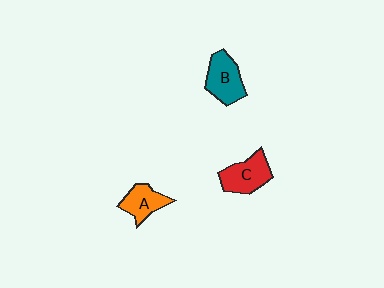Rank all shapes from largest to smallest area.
From largest to smallest: C (red), B (teal), A (orange).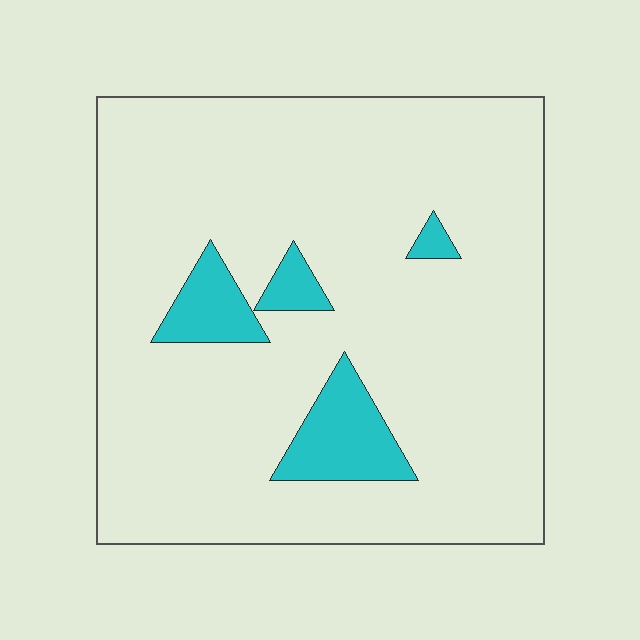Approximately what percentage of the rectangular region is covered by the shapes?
Approximately 10%.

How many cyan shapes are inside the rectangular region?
4.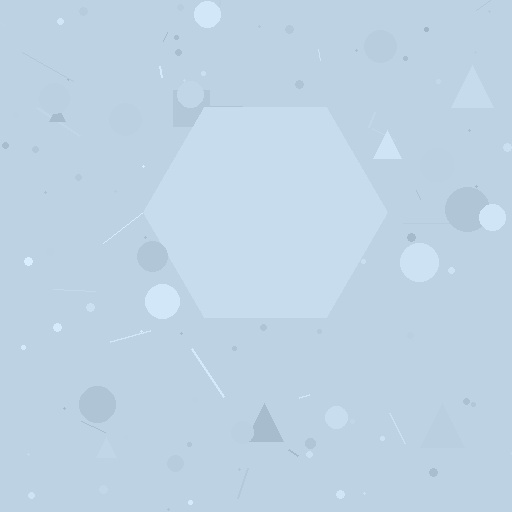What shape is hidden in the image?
A hexagon is hidden in the image.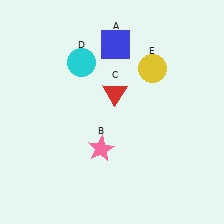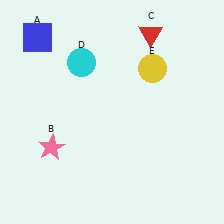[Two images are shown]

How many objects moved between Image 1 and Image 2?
3 objects moved between the two images.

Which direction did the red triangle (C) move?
The red triangle (C) moved up.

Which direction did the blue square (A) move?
The blue square (A) moved left.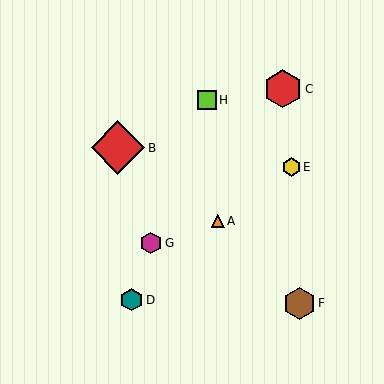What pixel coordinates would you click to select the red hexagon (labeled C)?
Click at (283, 89) to select the red hexagon C.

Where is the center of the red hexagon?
The center of the red hexagon is at (283, 89).